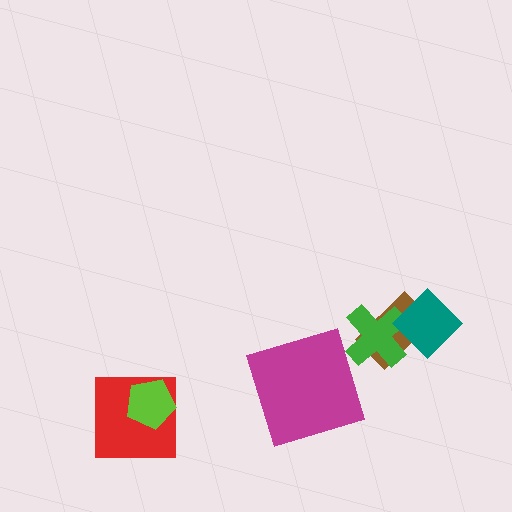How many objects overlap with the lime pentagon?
1 object overlaps with the lime pentagon.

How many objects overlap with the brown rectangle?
2 objects overlap with the brown rectangle.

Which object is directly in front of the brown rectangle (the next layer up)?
The green cross is directly in front of the brown rectangle.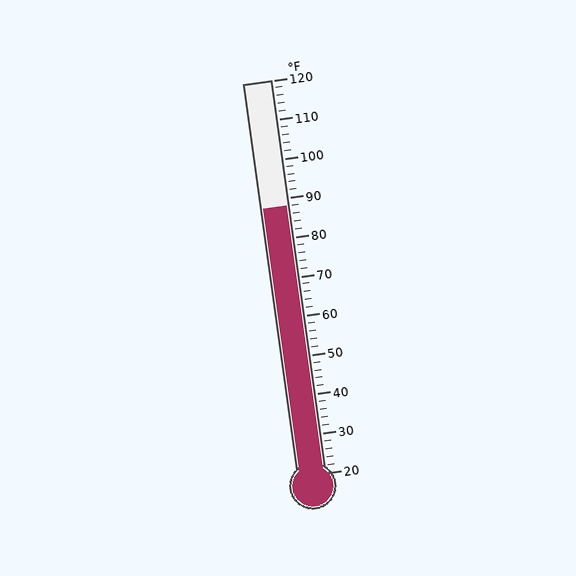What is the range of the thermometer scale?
The thermometer scale ranges from 20°F to 120°F.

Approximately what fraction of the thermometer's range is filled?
The thermometer is filled to approximately 70% of its range.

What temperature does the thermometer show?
The thermometer shows approximately 88°F.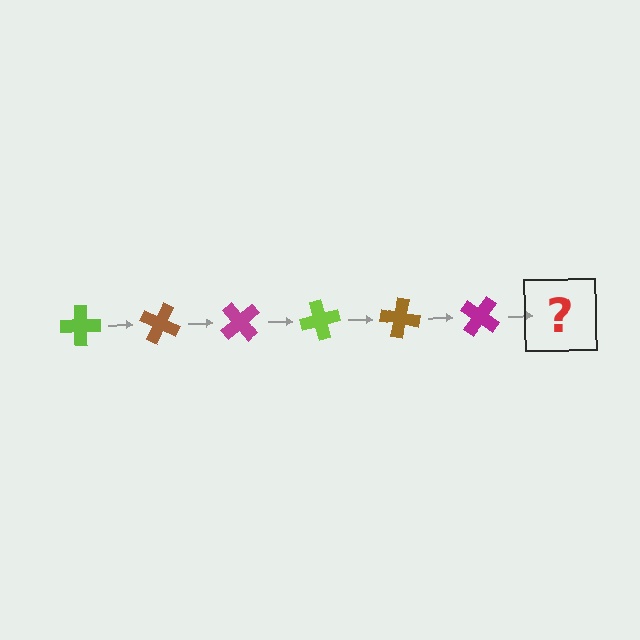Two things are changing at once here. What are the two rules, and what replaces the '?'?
The two rules are that it rotates 25 degrees each step and the color cycles through lime, brown, and magenta. The '?' should be a lime cross, rotated 150 degrees from the start.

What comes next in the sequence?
The next element should be a lime cross, rotated 150 degrees from the start.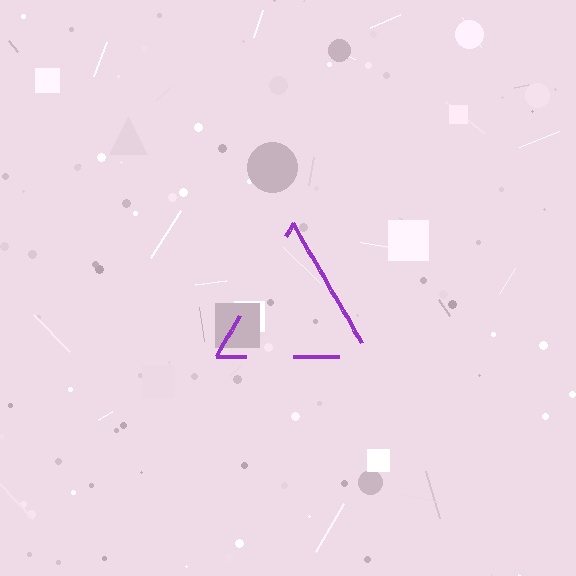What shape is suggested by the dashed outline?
The dashed outline suggests a triangle.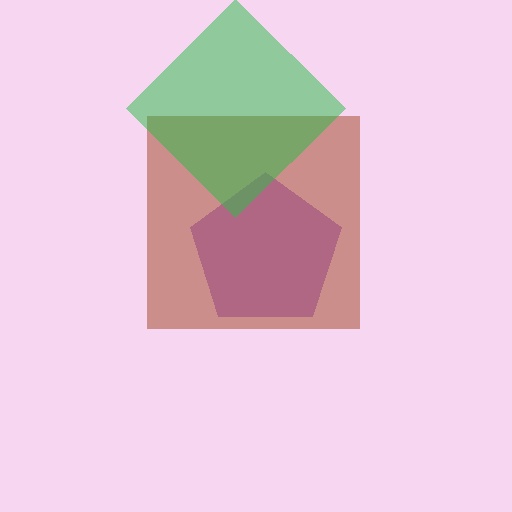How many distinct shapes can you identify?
There are 3 distinct shapes: a purple pentagon, a brown square, a green diamond.